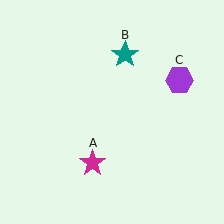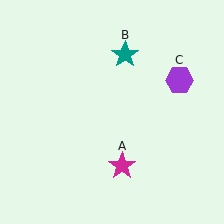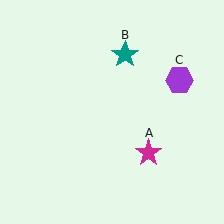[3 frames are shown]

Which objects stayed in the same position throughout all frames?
Teal star (object B) and purple hexagon (object C) remained stationary.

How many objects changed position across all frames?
1 object changed position: magenta star (object A).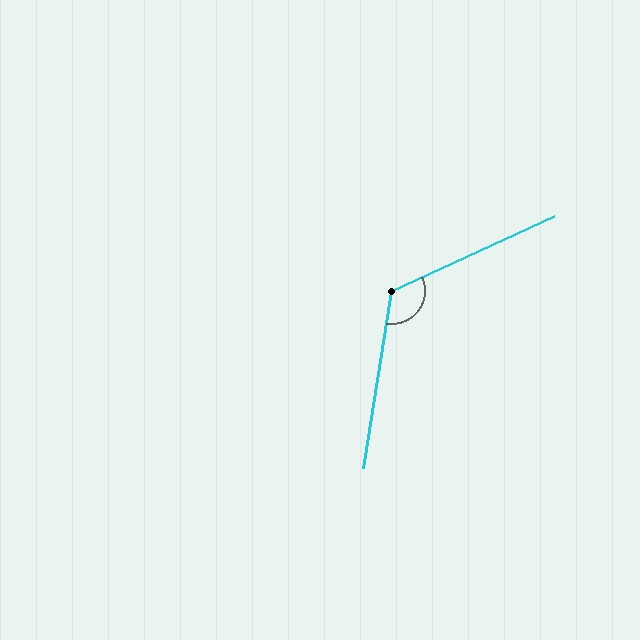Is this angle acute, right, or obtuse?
It is obtuse.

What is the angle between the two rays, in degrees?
Approximately 124 degrees.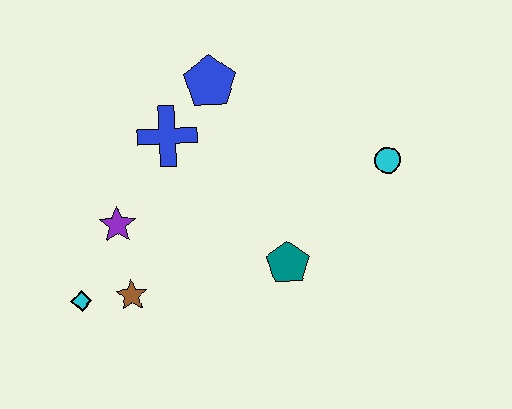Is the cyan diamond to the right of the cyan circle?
No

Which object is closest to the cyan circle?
The teal pentagon is closest to the cyan circle.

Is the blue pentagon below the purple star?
No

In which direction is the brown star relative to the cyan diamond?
The brown star is to the right of the cyan diamond.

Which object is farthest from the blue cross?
The cyan circle is farthest from the blue cross.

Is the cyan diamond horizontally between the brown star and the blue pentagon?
No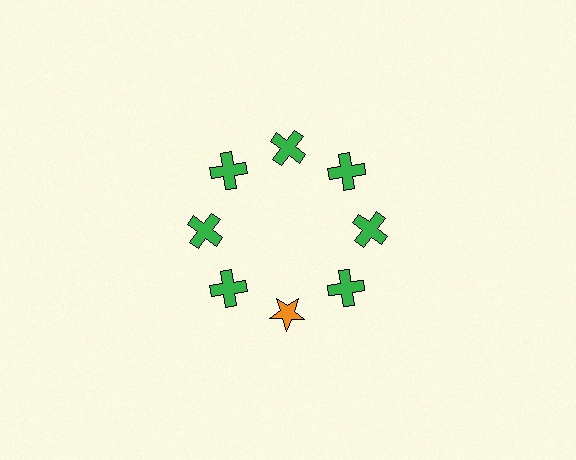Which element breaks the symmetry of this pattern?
The orange star at roughly the 6 o'clock position breaks the symmetry. All other shapes are green crosses.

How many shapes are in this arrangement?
There are 8 shapes arranged in a ring pattern.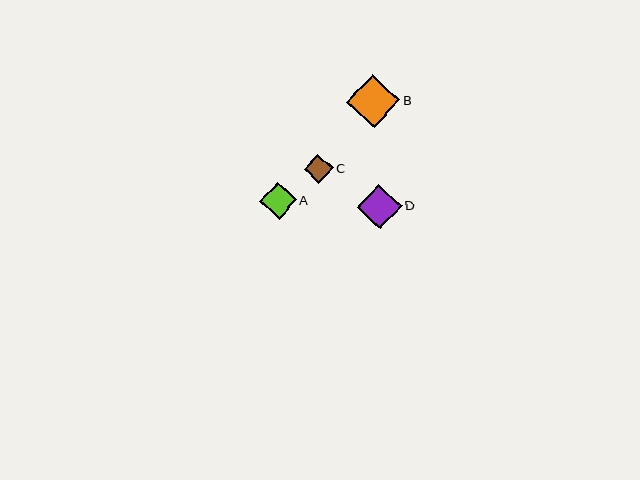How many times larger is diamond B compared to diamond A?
Diamond B is approximately 1.5 times the size of diamond A.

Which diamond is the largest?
Diamond B is the largest with a size of approximately 53 pixels.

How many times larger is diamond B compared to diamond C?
Diamond B is approximately 1.9 times the size of diamond C.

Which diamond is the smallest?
Diamond C is the smallest with a size of approximately 28 pixels.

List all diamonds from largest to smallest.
From largest to smallest: B, D, A, C.